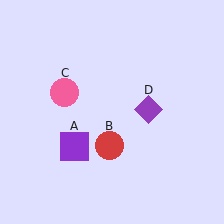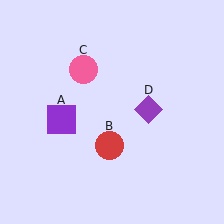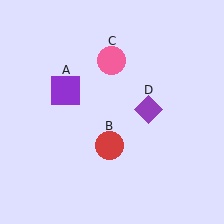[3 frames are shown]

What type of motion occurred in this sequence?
The purple square (object A), pink circle (object C) rotated clockwise around the center of the scene.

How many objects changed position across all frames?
2 objects changed position: purple square (object A), pink circle (object C).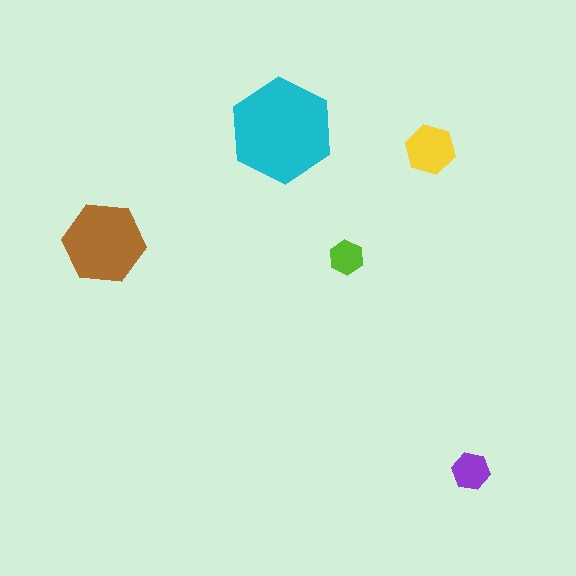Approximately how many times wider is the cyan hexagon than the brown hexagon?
About 1.5 times wider.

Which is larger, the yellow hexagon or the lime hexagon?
The yellow one.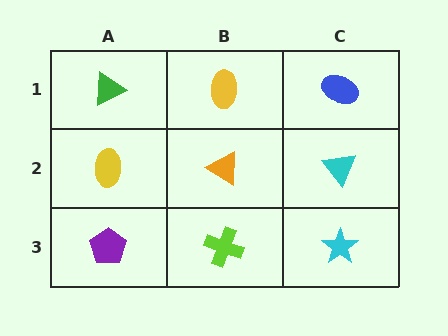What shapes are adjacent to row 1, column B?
An orange triangle (row 2, column B), a green triangle (row 1, column A), a blue ellipse (row 1, column C).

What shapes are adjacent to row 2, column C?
A blue ellipse (row 1, column C), a cyan star (row 3, column C), an orange triangle (row 2, column B).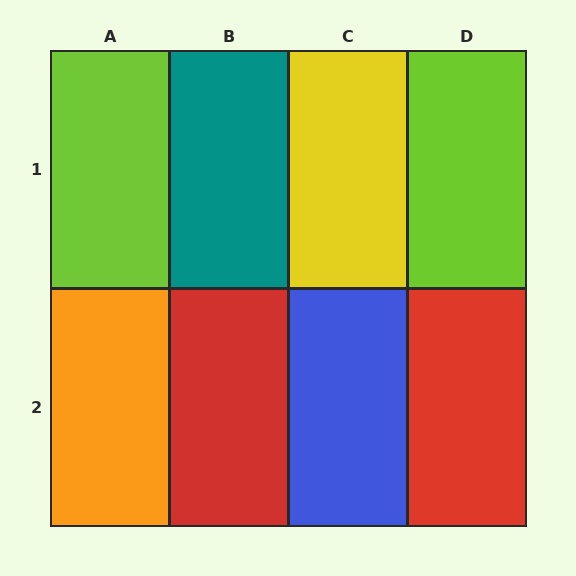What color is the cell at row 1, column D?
Lime.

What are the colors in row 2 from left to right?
Orange, red, blue, red.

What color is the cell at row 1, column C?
Yellow.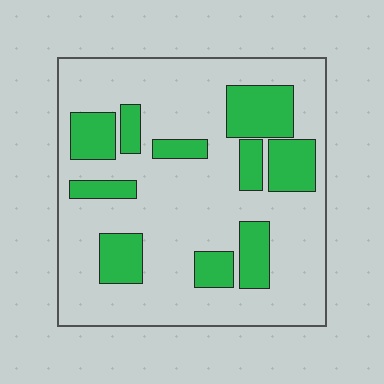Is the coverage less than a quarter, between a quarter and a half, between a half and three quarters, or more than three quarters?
Between a quarter and a half.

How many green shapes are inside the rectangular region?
10.